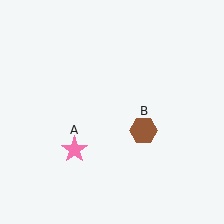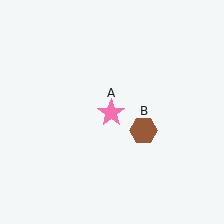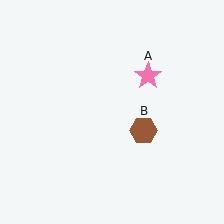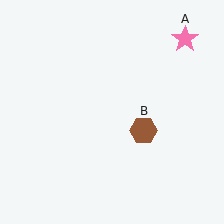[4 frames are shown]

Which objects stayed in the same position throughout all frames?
Brown hexagon (object B) remained stationary.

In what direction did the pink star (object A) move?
The pink star (object A) moved up and to the right.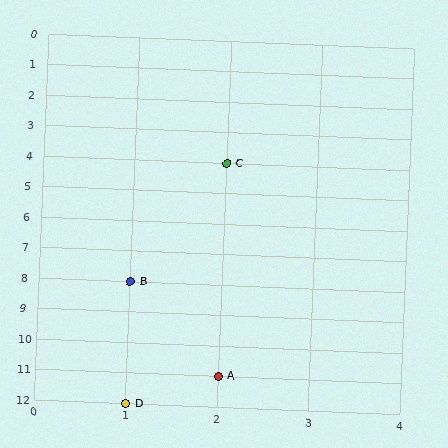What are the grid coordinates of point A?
Point A is at grid coordinates (2, 11).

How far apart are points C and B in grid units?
Points C and B are 1 column and 4 rows apart (about 4.1 grid units diagonally).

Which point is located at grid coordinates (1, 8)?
Point B is at (1, 8).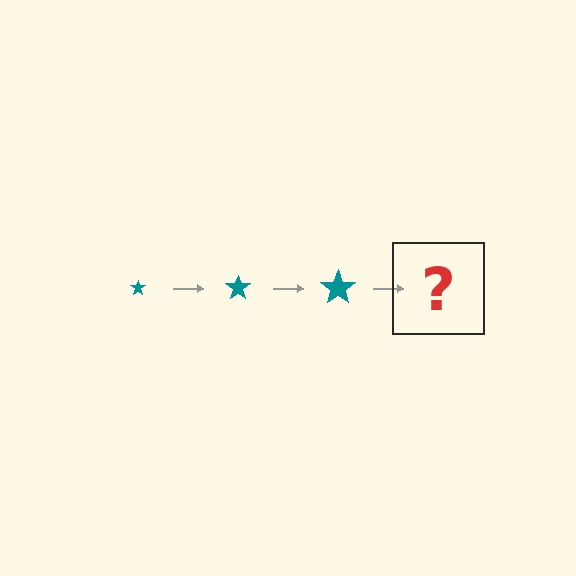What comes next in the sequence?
The next element should be a teal star, larger than the previous one.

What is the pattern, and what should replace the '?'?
The pattern is that the star gets progressively larger each step. The '?' should be a teal star, larger than the previous one.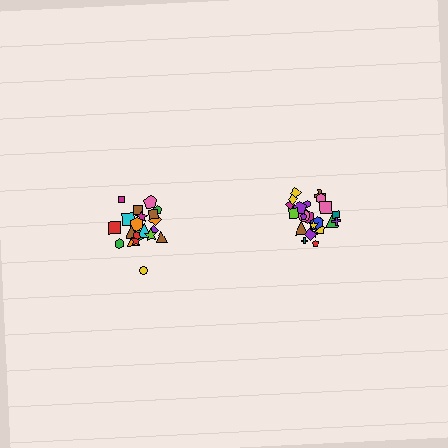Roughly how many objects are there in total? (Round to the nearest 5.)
Roughly 45 objects in total.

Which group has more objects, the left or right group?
The right group.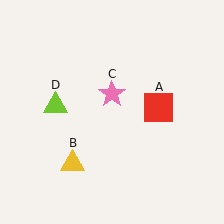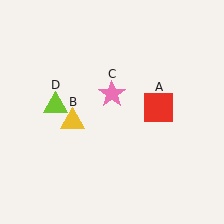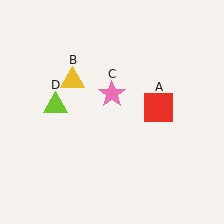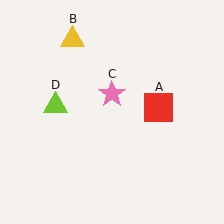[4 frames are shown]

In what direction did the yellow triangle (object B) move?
The yellow triangle (object B) moved up.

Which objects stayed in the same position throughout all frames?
Red square (object A) and pink star (object C) and lime triangle (object D) remained stationary.